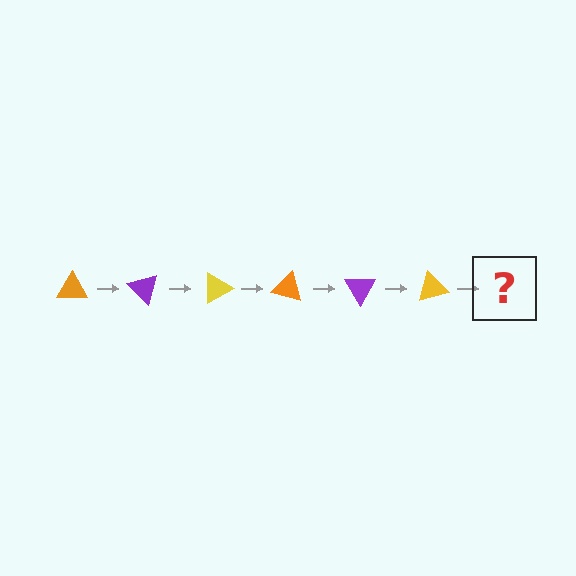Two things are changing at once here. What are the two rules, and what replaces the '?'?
The two rules are that it rotates 45 degrees each step and the color cycles through orange, purple, and yellow. The '?' should be an orange triangle, rotated 270 degrees from the start.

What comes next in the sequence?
The next element should be an orange triangle, rotated 270 degrees from the start.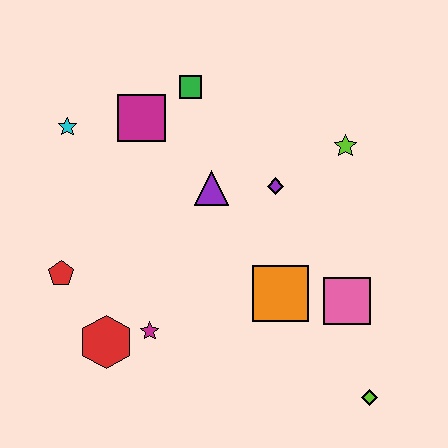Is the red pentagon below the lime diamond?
No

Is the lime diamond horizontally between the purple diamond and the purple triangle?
No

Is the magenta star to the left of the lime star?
Yes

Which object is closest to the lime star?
The purple diamond is closest to the lime star.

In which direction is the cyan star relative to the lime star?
The cyan star is to the left of the lime star.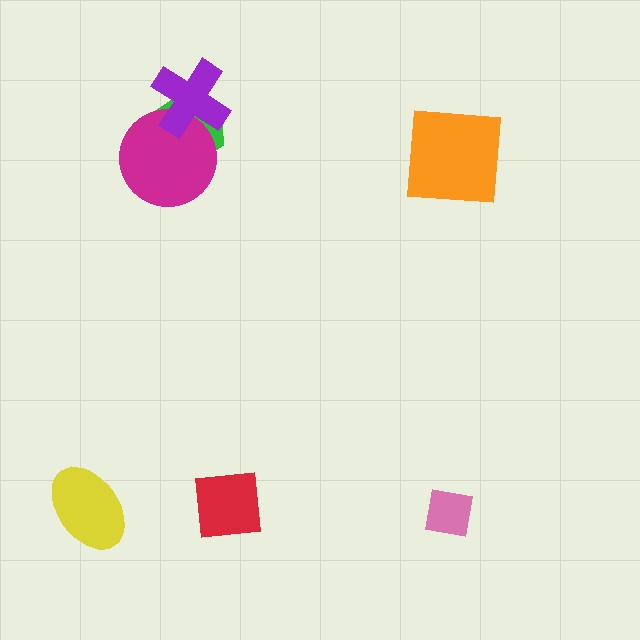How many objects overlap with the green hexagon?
2 objects overlap with the green hexagon.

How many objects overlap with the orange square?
0 objects overlap with the orange square.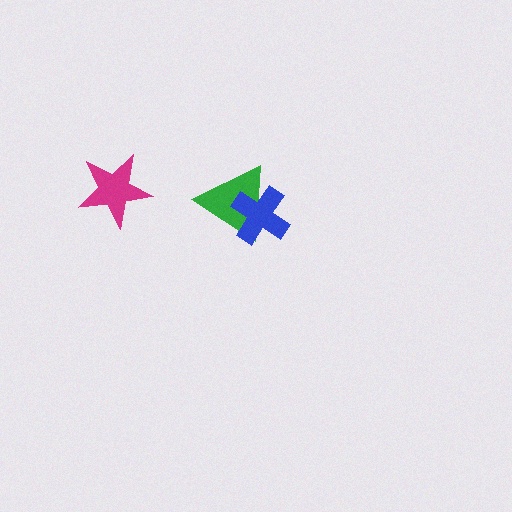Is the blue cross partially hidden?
No, no other shape covers it.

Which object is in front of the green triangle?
The blue cross is in front of the green triangle.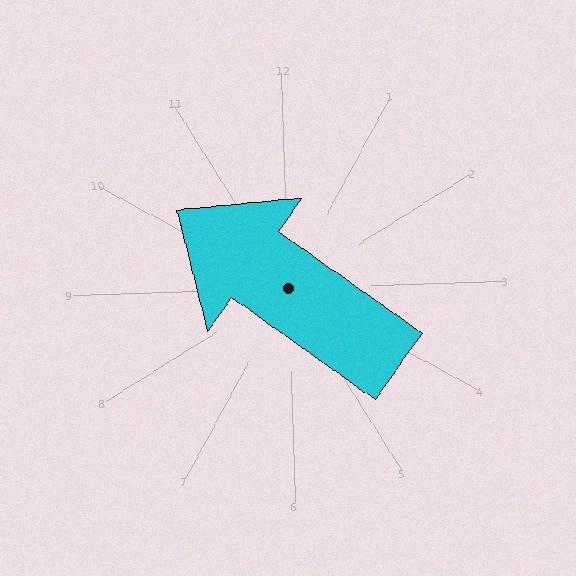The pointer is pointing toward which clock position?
Roughly 10 o'clock.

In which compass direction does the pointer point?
Northwest.